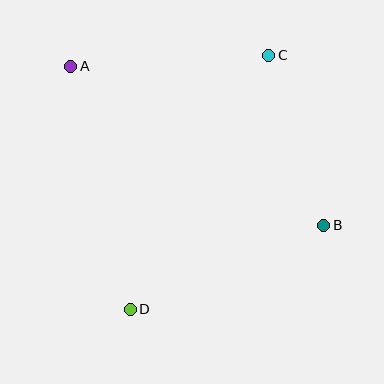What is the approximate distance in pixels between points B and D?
The distance between B and D is approximately 211 pixels.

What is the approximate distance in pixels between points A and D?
The distance between A and D is approximately 251 pixels.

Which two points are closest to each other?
Points B and C are closest to each other.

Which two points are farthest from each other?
Points A and B are farthest from each other.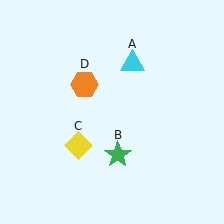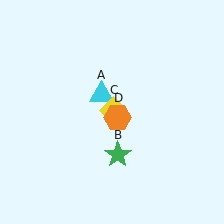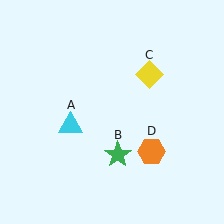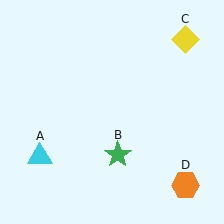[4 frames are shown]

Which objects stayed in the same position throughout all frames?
Green star (object B) remained stationary.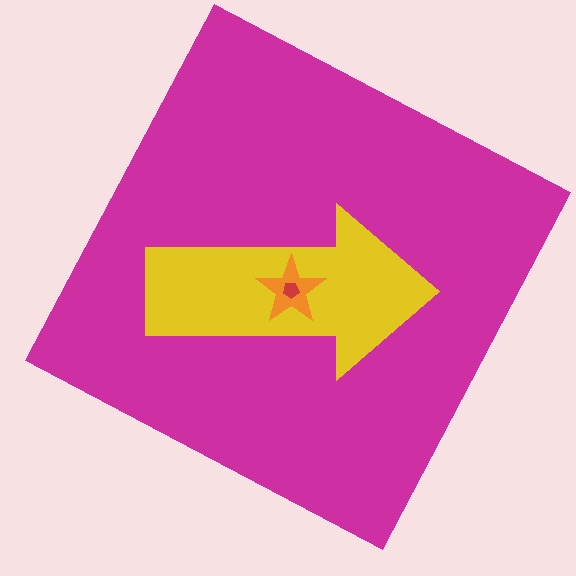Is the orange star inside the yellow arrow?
Yes.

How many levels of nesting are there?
4.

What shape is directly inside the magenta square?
The yellow arrow.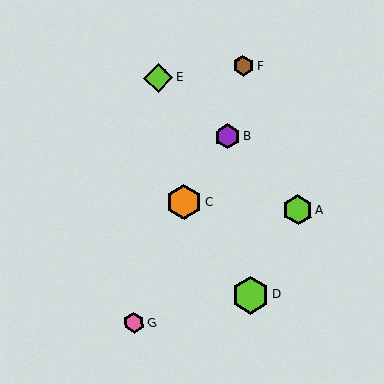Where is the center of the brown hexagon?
The center of the brown hexagon is at (243, 66).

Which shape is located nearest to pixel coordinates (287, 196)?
The lime hexagon (labeled A) at (298, 210) is nearest to that location.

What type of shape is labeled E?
Shape E is a lime diamond.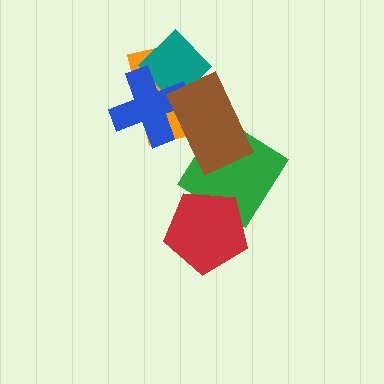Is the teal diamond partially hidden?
Yes, it is partially covered by another shape.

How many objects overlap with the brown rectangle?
3 objects overlap with the brown rectangle.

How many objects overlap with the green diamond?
2 objects overlap with the green diamond.